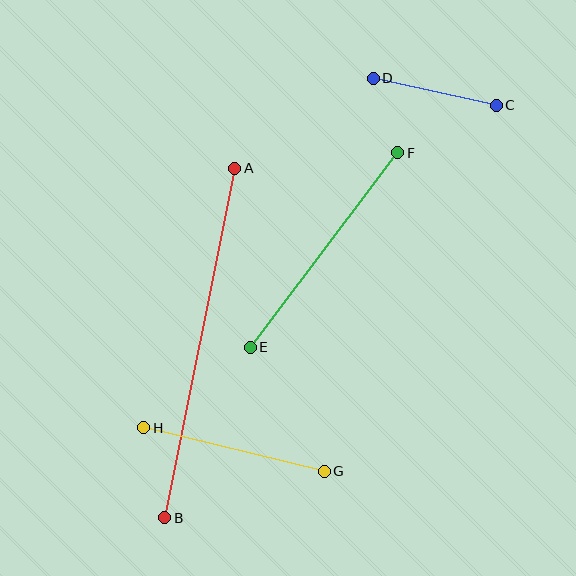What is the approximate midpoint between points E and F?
The midpoint is at approximately (324, 250) pixels.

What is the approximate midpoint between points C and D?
The midpoint is at approximately (435, 92) pixels.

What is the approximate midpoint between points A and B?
The midpoint is at approximately (200, 343) pixels.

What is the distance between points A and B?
The distance is approximately 357 pixels.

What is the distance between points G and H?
The distance is approximately 185 pixels.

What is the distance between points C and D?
The distance is approximately 126 pixels.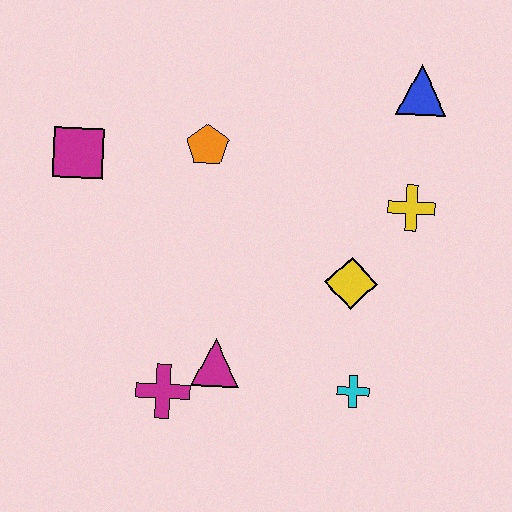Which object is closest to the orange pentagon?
The magenta square is closest to the orange pentagon.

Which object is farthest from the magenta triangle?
The blue triangle is farthest from the magenta triangle.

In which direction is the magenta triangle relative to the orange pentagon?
The magenta triangle is below the orange pentagon.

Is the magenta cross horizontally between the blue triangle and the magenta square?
Yes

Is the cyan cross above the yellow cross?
No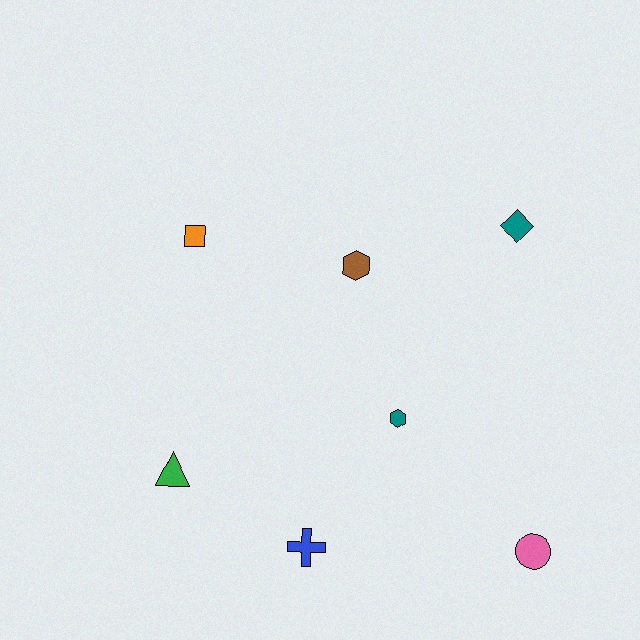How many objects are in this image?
There are 7 objects.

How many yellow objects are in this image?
There are no yellow objects.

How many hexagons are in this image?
There are 2 hexagons.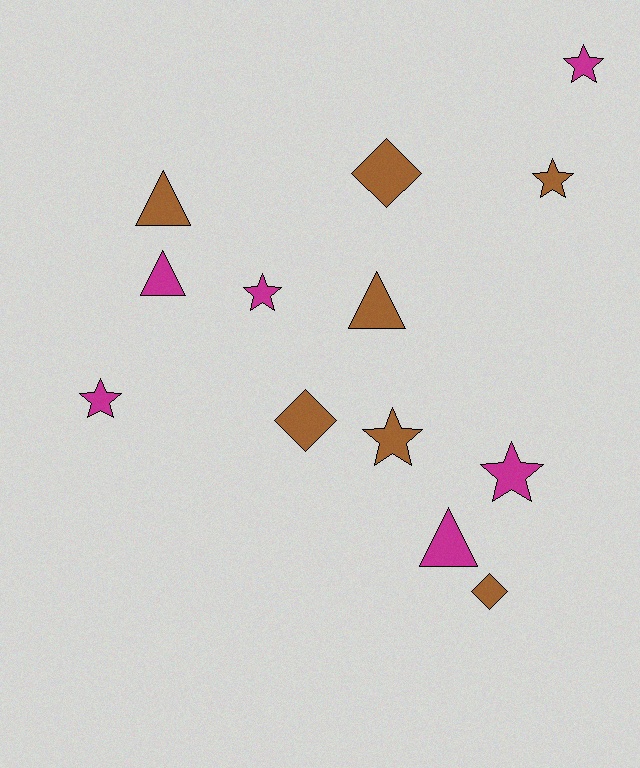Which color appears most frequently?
Brown, with 7 objects.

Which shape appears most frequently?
Star, with 6 objects.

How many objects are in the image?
There are 13 objects.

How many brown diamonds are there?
There are 3 brown diamonds.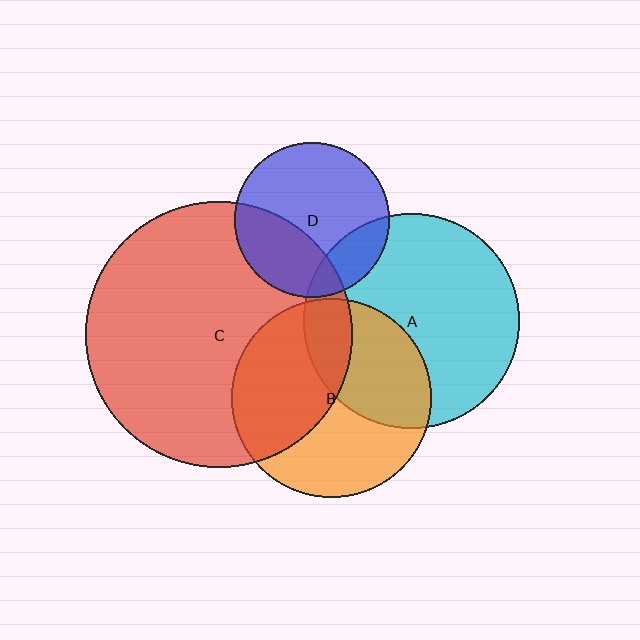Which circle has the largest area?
Circle C (red).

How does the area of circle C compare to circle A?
Approximately 1.5 times.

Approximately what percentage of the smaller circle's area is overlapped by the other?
Approximately 20%.